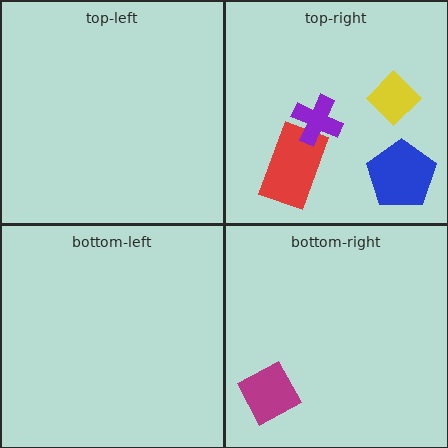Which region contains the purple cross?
The top-right region.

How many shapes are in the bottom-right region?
1.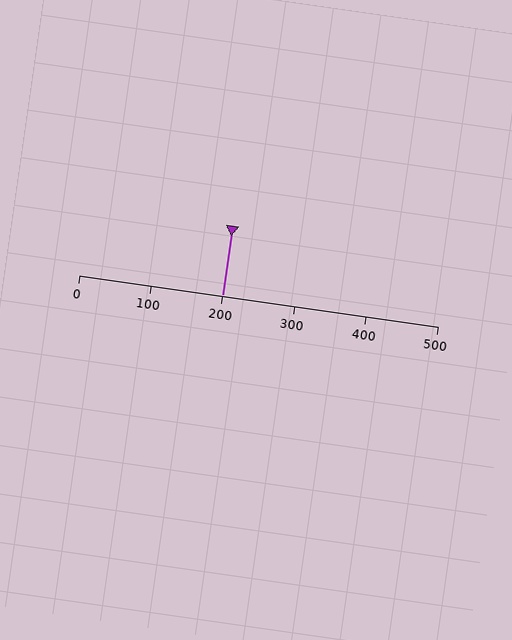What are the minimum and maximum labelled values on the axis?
The axis runs from 0 to 500.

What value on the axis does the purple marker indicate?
The marker indicates approximately 200.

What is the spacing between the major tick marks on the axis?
The major ticks are spaced 100 apart.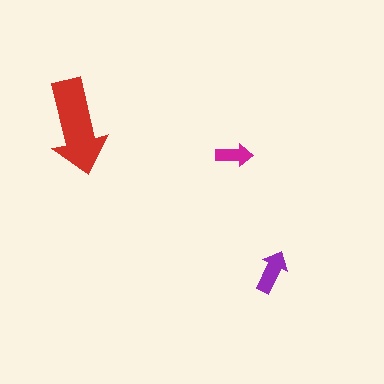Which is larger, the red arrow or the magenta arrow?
The red one.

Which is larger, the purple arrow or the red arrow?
The red one.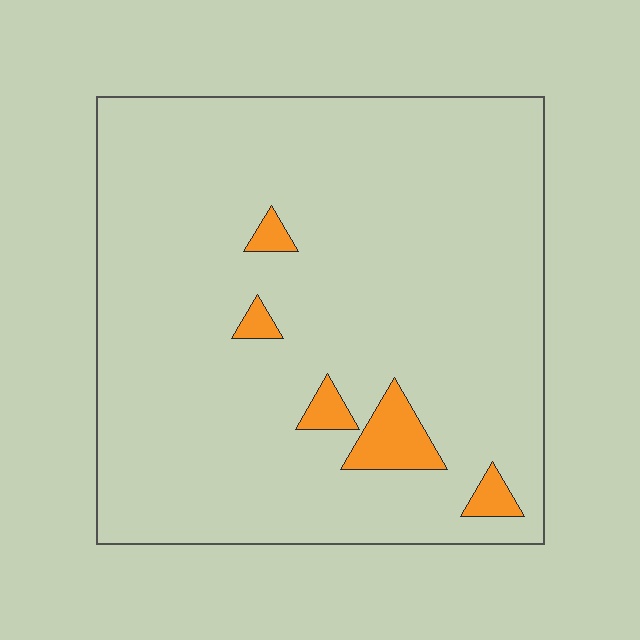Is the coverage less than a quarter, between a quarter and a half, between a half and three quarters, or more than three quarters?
Less than a quarter.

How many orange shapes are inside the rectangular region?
5.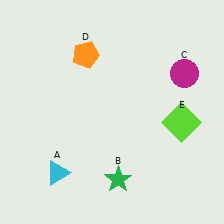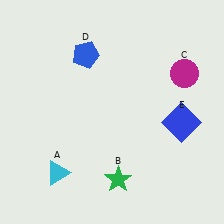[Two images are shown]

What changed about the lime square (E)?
In Image 1, E is lime. In Image 2, it changed to blue.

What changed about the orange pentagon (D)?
In Image 1, D is orange. In Image 2, it changed to blue.